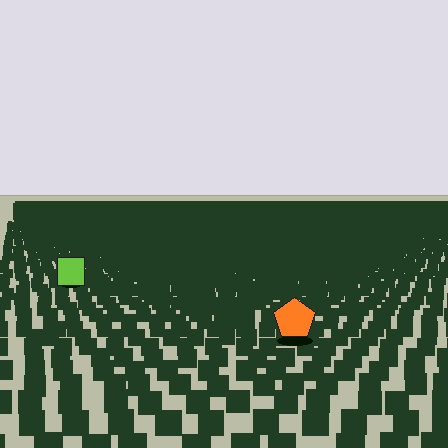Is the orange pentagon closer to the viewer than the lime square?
Yes. The orange pentagon is closer — you can tell from the texture gradient: the ground texture is coarser near it.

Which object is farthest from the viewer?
The lime square is farthest from the viewer. It appears smaller and the ground texture around it is denser.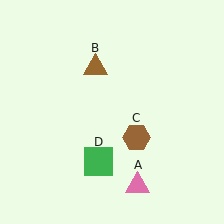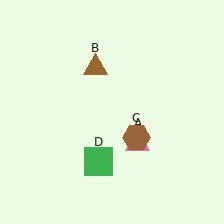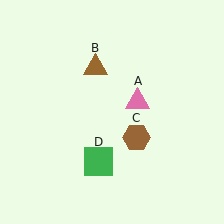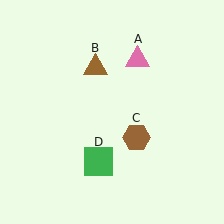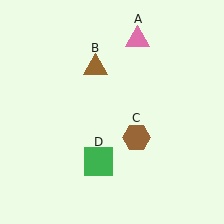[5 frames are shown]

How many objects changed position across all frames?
1 object changed position: pink triangle (object A).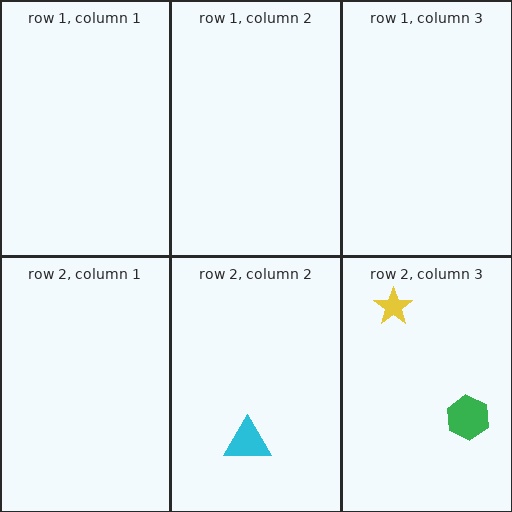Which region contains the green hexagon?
The row 2, column 3 region.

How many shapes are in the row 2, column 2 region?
1.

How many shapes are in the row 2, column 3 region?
2.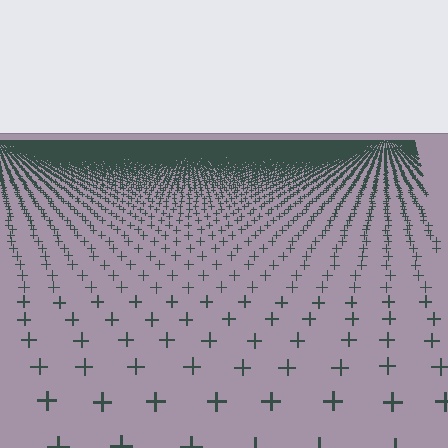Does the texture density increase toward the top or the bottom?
Density increases toward the top.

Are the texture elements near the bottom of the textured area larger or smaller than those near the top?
Larger. Near the bottom, elements are closer to the viewer and appear at a bigger on-screen size.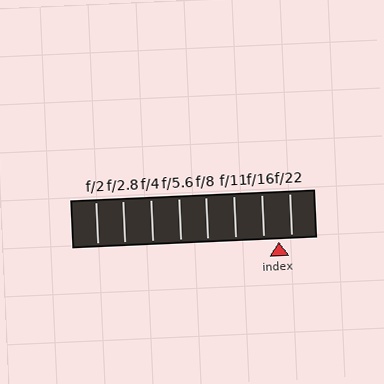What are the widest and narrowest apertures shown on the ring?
The widest aperture shown is f/2 and the narrowest is f/22.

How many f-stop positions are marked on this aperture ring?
There are 8 f-stop positions marked.